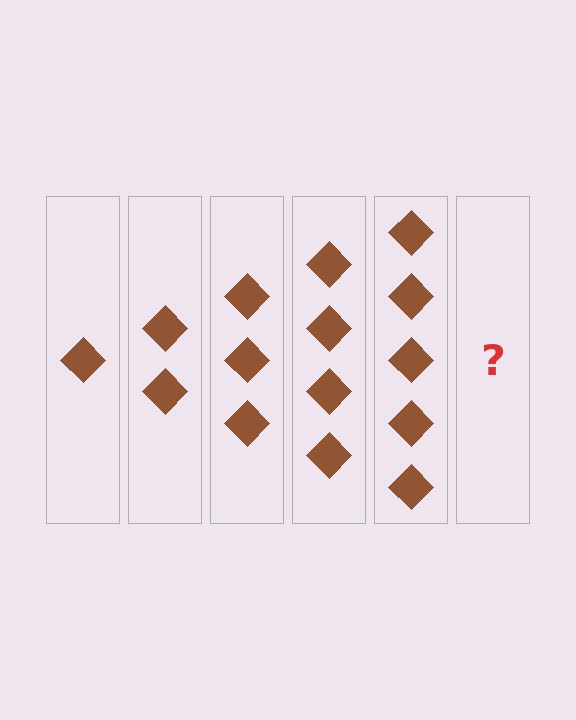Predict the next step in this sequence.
The next step is 6 diamonds.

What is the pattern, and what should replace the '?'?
The pattern is that each step adds one more diamond. The '?' should be 6 diamonds.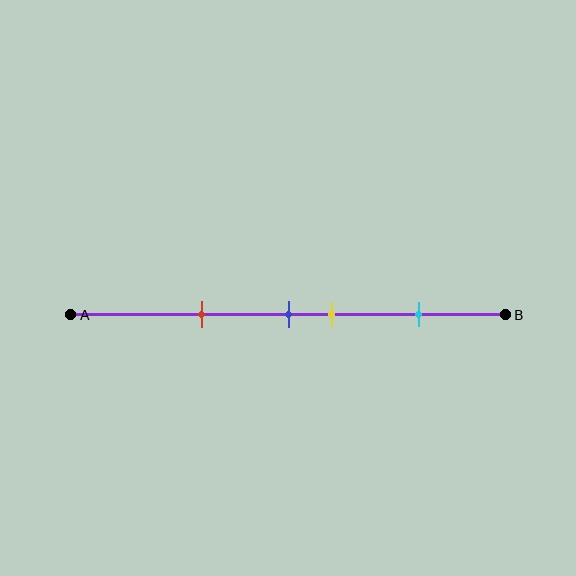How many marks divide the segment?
There are 4 marks dividing the segment.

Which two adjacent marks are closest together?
The blue and yellow marks are the closest adjacent pair.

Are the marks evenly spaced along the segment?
No, the marks are not evenly spaced.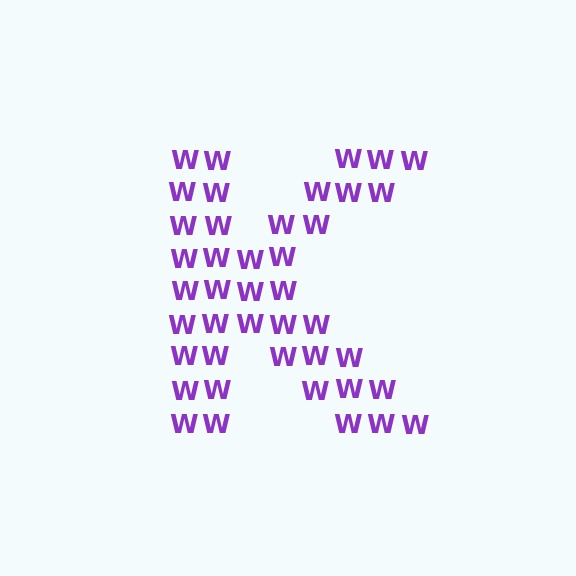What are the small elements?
The small elements are letter W's.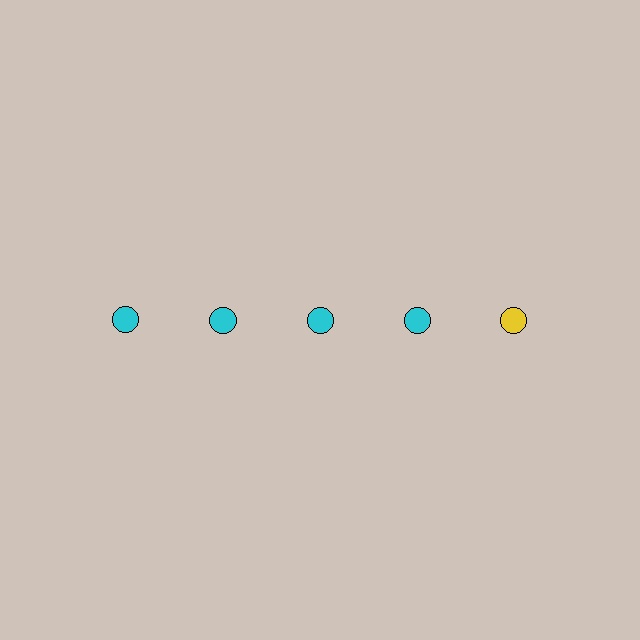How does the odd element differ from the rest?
It has a different color: yellow instead of cyan.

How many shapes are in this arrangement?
There are 5 shapes arranged in a grid pattern.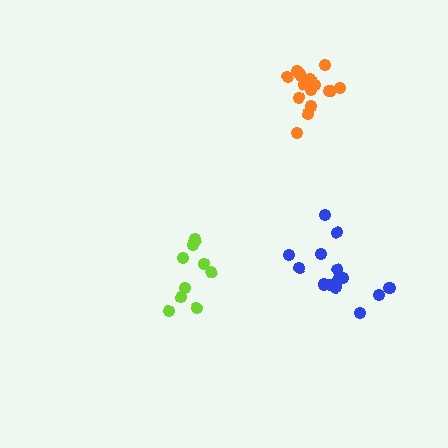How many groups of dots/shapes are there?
There are 3 groups.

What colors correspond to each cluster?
The clusters are colored: lime, orange, blue.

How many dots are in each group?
Group 1: 9 dots, Group 2: 15 dots, Group 3: 14 dots (38 total).